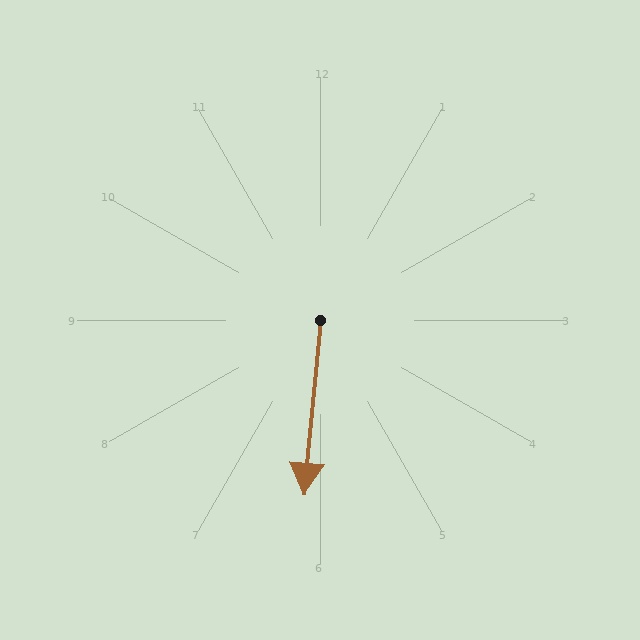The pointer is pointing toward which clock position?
Roughly 6 o'clock.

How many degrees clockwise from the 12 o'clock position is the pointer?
Approximately 185 degrees.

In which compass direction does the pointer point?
South.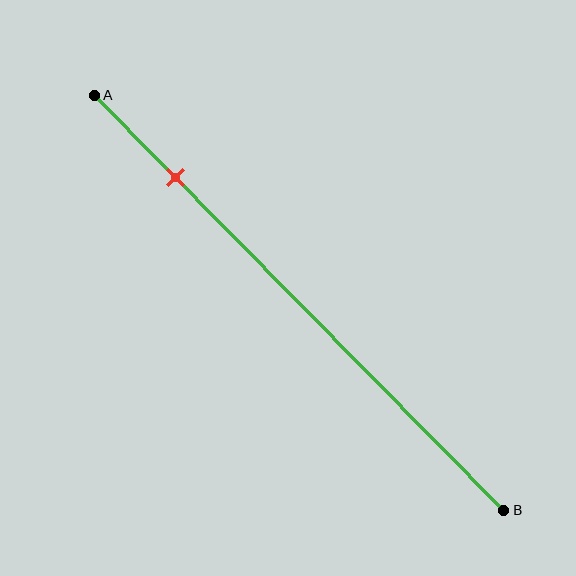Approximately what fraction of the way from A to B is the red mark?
The red mark is approximately 20% of the way from A to B.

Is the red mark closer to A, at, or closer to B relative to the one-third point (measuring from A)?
The red mark is closer to point A than the one-third point of segment AB.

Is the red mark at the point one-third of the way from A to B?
No, the mark is at about 20% from A, not at the 33% one-third point.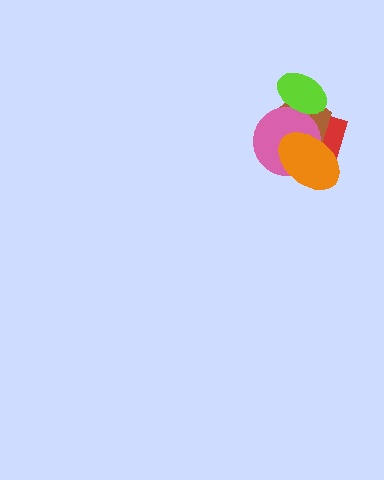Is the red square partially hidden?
Yes, it is partially covered by another shape.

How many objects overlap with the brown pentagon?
4 objects overlap with the brown pentagon.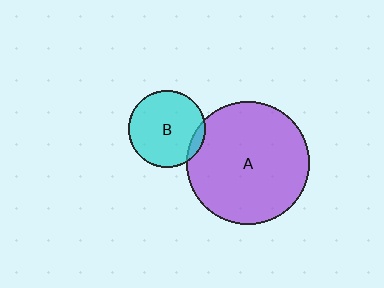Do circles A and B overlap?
Yes.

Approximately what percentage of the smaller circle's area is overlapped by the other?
Approximately 10%.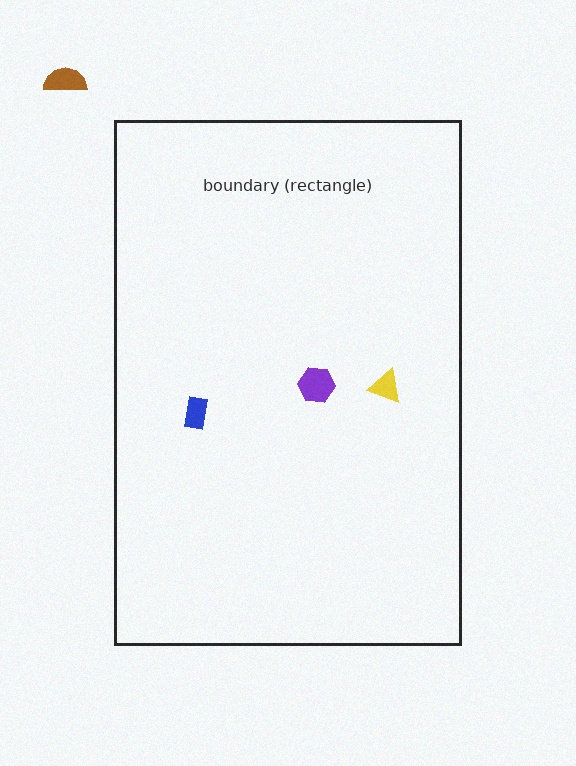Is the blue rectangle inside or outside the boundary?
Inside.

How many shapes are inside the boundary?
3 inside, 1 outside.